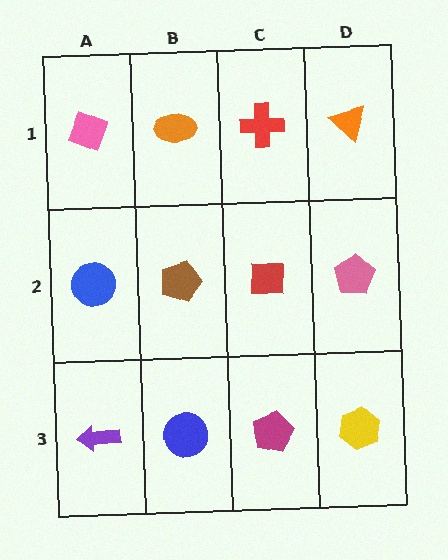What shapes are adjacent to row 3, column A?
A blue circle (row 2, column A), a blue circle (row 3, column B).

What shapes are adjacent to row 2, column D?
An orange triangle (row 1, column D), a yellow hexagon (row 3, column D), a red square (row 2, column C).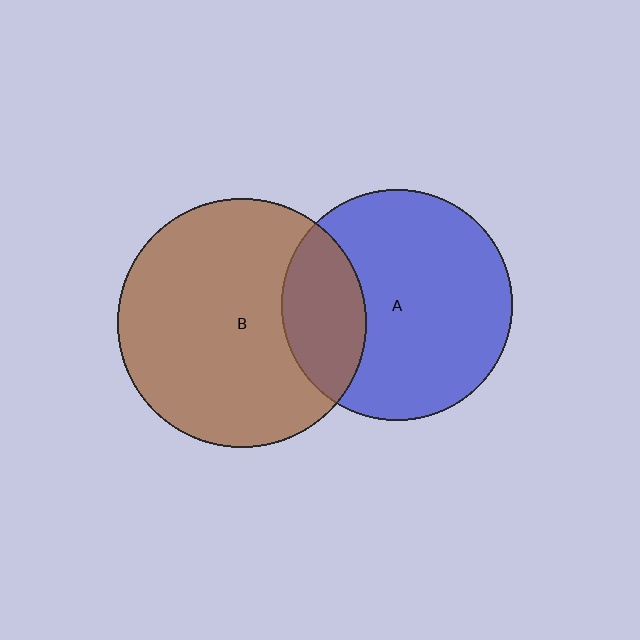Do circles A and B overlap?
Yes.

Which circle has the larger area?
Circle B (brown).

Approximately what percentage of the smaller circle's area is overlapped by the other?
Approximately 25%.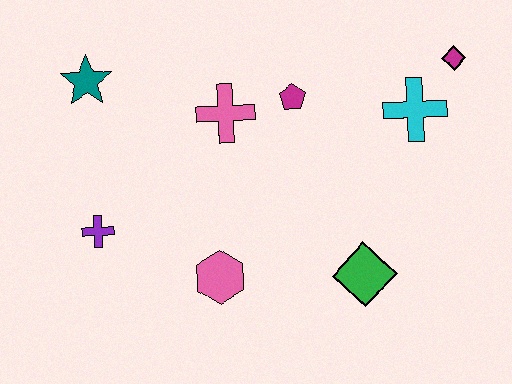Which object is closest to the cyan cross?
The magenta diamond is closest to the cyan cross.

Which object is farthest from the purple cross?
The magenta diamond is farthest from the purple cross.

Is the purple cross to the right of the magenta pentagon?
No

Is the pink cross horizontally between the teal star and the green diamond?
Yes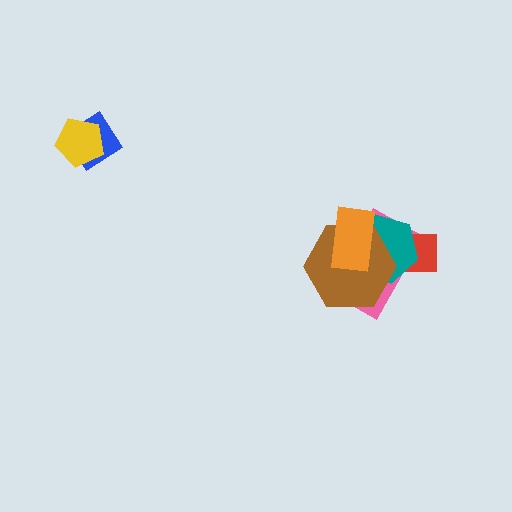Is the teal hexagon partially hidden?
Yes, it is partially covered by another shape.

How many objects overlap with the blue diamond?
1 object overlaps with the blue diamond.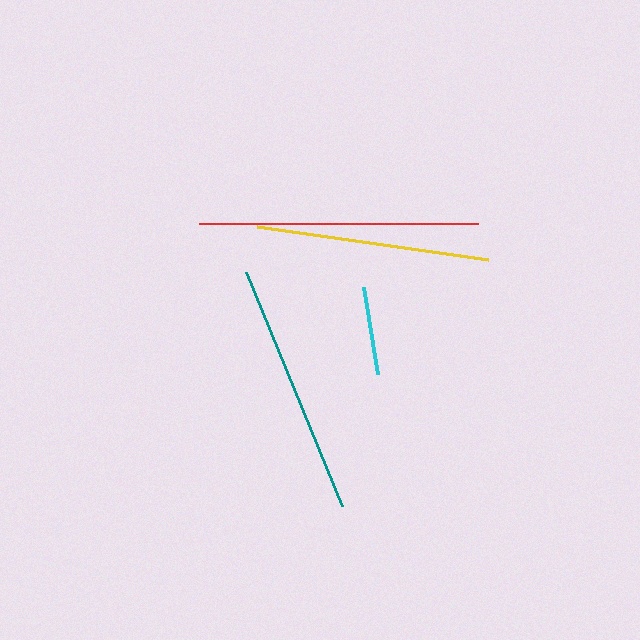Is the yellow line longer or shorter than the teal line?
The teal line is longer than the yellow line.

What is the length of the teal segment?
The teal segment is approximately 253 pixels long.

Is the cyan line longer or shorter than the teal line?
The teal line is longer than the cyan line.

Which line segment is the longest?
The red line is the longest at approximately 279 pixels.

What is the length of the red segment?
The red segment is approximately 279 pixels long.